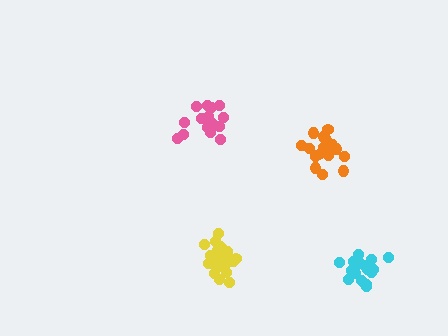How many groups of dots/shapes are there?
There are 4 groups.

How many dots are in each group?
Group 1: 17 dots, Group 2: 17 dots, Group 3: 21 dots, Group 4: 20 dots (75 total).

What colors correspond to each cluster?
The clusters are colored: pink, cyan, yellow, orange.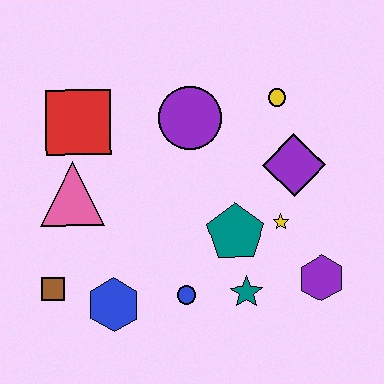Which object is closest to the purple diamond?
The yellow star is closest to the purple diamond.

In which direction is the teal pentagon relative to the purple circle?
The teal pentagon is below the purple circle.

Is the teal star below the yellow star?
Yes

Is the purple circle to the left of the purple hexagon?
Yes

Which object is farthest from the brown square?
The yellow circle is farthest from the brown square.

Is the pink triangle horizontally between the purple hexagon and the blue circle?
No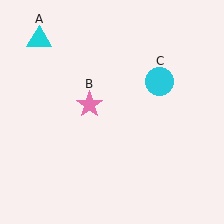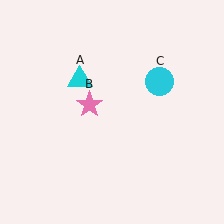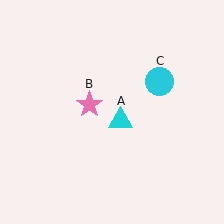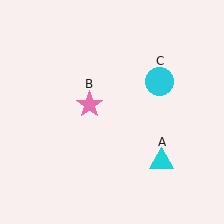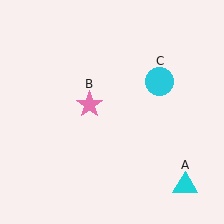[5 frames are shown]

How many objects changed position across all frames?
1 object changed position: cyan triangle (object A).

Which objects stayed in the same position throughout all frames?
Pink star (object B) and cyan circle (object C) remained stationary.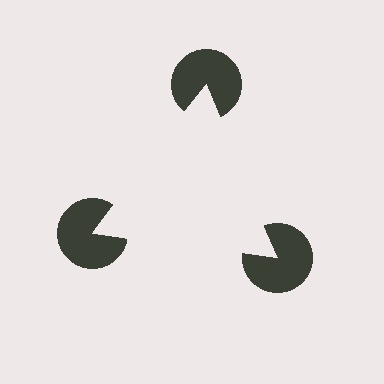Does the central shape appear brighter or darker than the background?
It typically appears slightly brighter than the background, even though no actual brightness change is drawn.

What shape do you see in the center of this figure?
An illusory triangle — its edges are inferred from the aligned wedge cuts in the pac-man discs, not physically drawn.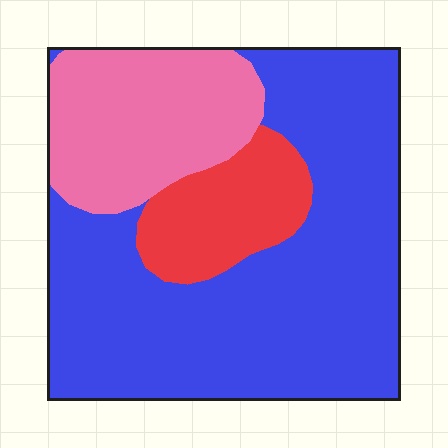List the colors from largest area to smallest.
From largest to smallest: blue, pink, red.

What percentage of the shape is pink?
Pink covers 23% of the shape.